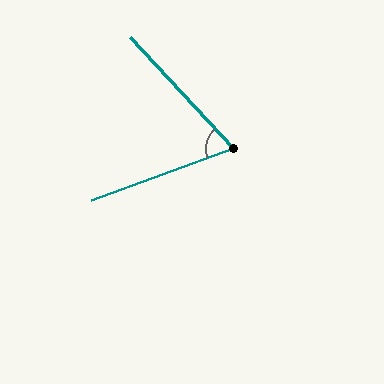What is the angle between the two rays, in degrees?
Approximately 67 degrees.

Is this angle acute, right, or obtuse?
It is acute.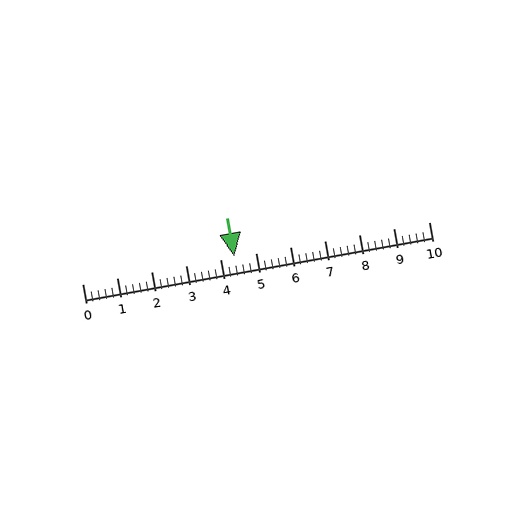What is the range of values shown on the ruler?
The ruler shows values from 0 to 10.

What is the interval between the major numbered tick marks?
The major tick marks are spaced 1 units apart.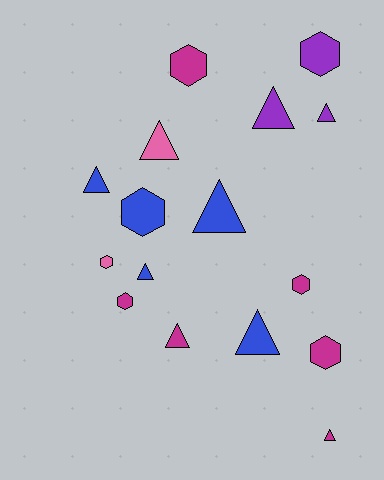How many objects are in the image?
There are 16 objects.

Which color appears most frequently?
Magenta, with 6 objects.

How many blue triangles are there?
There are 4 blue triangles.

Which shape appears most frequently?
Triangle, with 9 objects.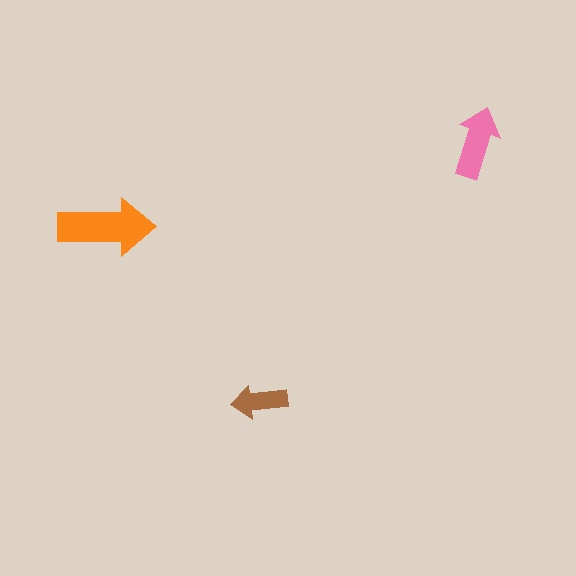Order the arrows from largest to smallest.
the orange one, the pink one, the brown one.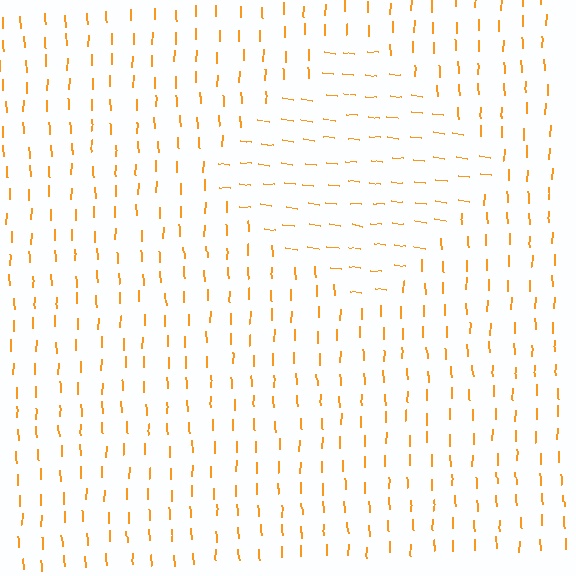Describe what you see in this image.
The image is filled with small orange line segments. A diamond region in the image has lines oriented differently from the surrounding lines, creating a visible texture boundary.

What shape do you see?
I see a diamond.